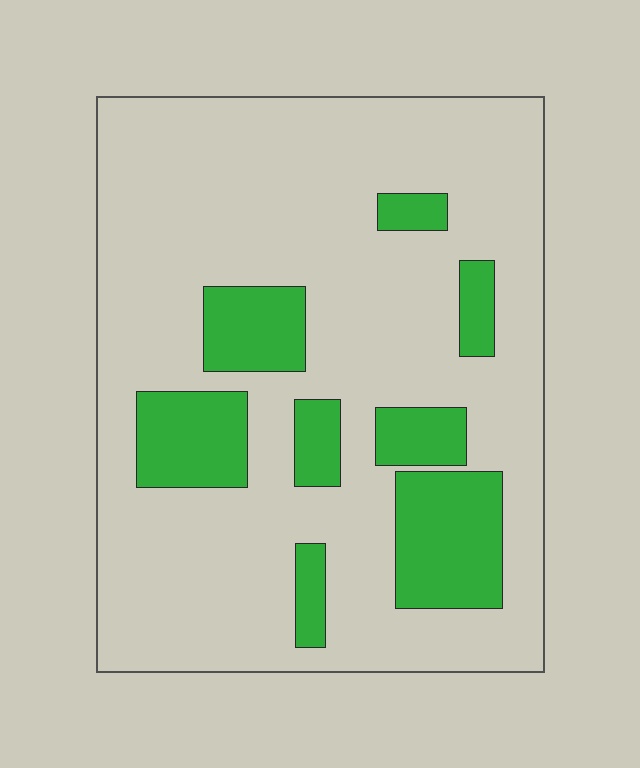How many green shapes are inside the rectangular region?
8.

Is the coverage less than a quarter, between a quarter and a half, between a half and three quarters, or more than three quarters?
Less than a quarter.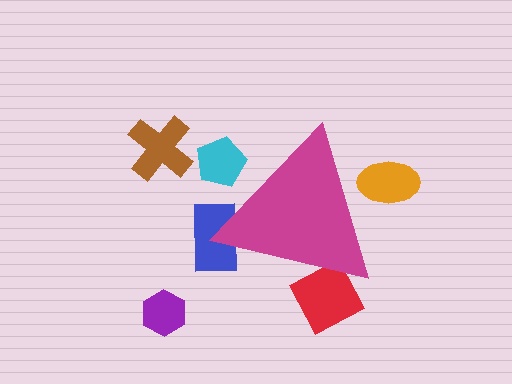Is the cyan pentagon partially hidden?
Yes, the cyan pentagon is partially hidden behind the magenta triangle.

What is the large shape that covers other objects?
A magenta triangle.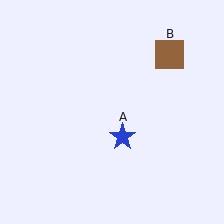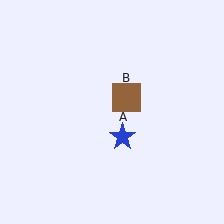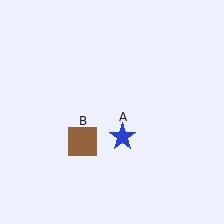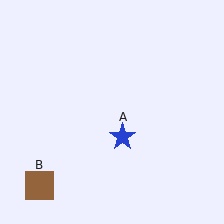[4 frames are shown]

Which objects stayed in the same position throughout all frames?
Blue star (object A) remained stationary.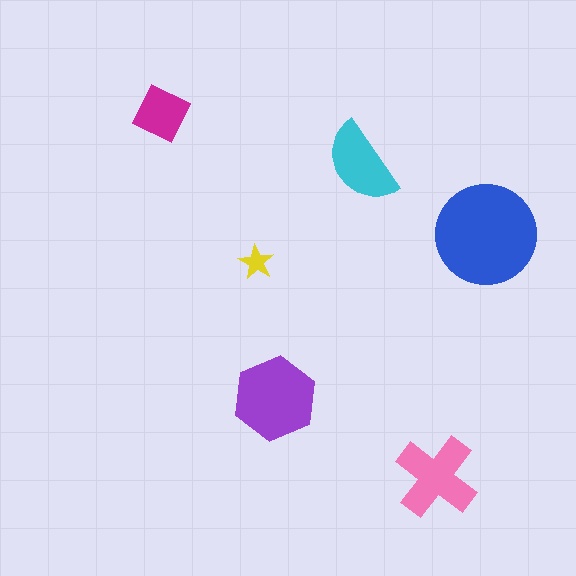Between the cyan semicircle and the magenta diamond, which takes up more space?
The cyan semicircle.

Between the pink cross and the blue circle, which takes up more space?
The blue circle.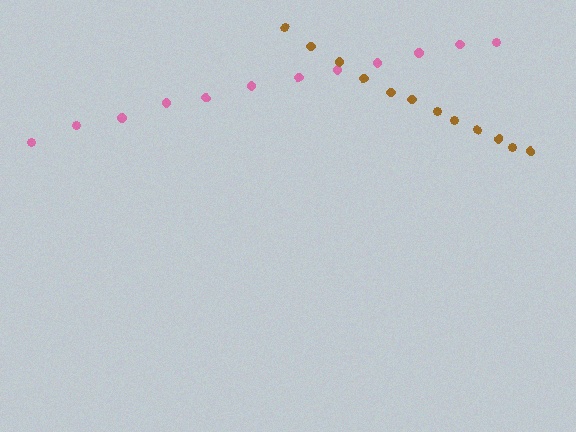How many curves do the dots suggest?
There are 2 distinct paths.